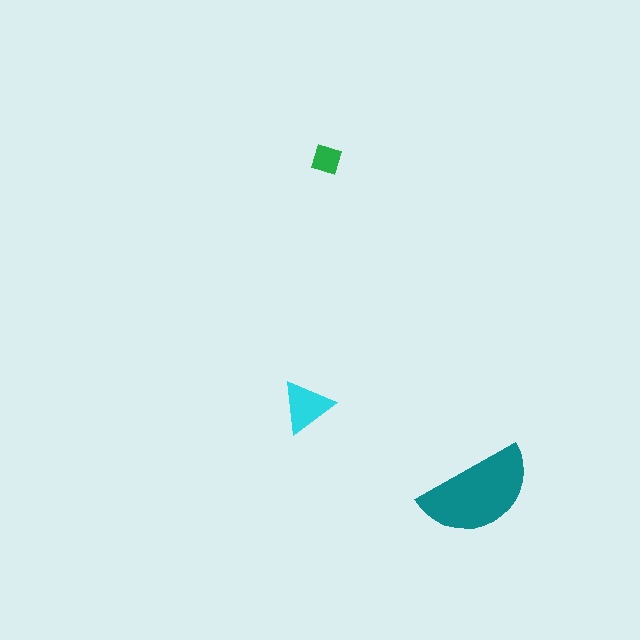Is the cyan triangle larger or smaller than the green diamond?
Larger.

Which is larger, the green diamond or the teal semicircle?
The teal semicircle.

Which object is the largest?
The teal semicircle.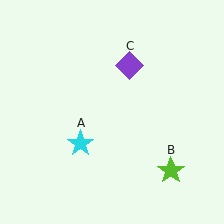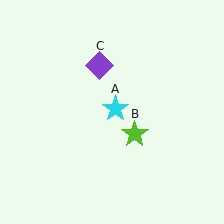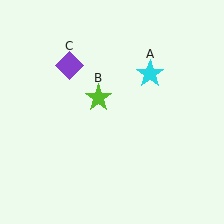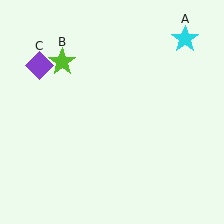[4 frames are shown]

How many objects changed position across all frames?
3 objects changed position: cyan star (object A), lime star (object B), purple diamond (object C).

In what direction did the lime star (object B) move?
The lime star (object B) moved up and to the left.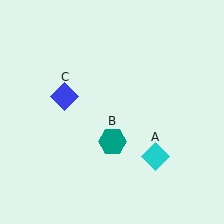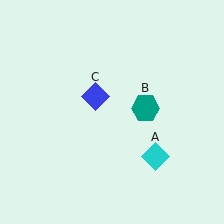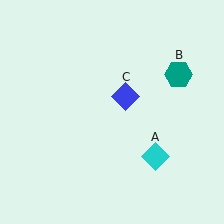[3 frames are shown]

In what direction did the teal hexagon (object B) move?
The teal hexagon (object B) moved up and to the right.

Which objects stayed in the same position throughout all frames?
Cyan diamond (object A) remained stationary.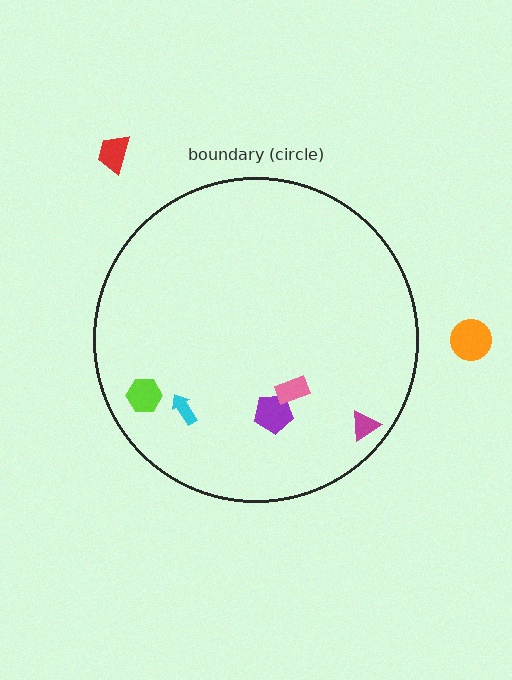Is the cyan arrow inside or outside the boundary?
Inside.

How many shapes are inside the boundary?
5 inside, 2 outside.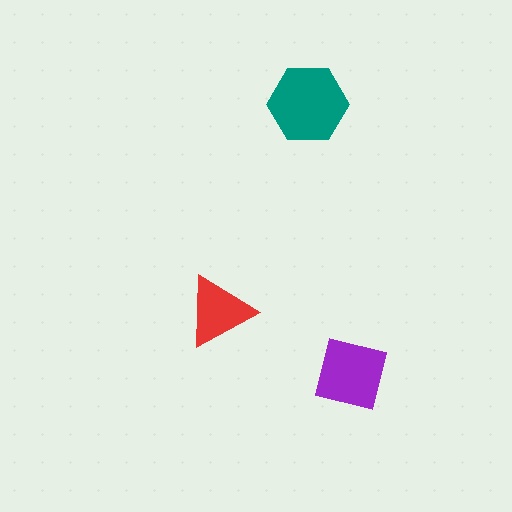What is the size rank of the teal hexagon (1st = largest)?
1st.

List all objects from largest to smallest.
The teal hexagon, the purple square, the red triangle.